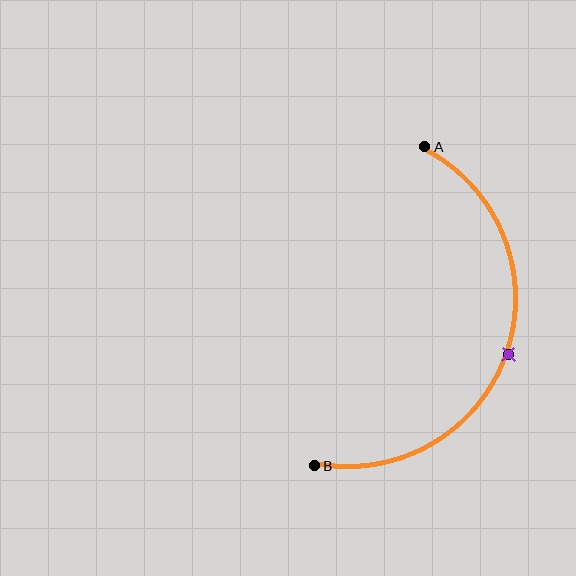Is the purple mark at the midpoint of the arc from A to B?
Yes. The purple mark lies on the arc at equal arc-length from both A and B — it is the arc midpoint.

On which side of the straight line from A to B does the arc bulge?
The arc bulges to the right of the straight line connecting A and B.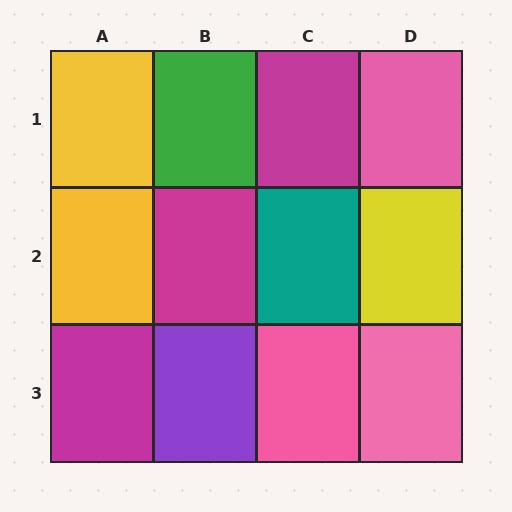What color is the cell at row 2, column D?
Yellow.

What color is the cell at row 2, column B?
Magenta.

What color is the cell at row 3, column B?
Purple.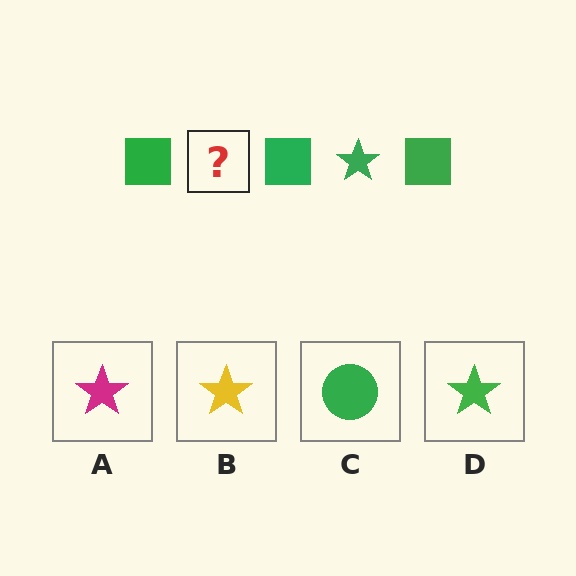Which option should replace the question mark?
Option D.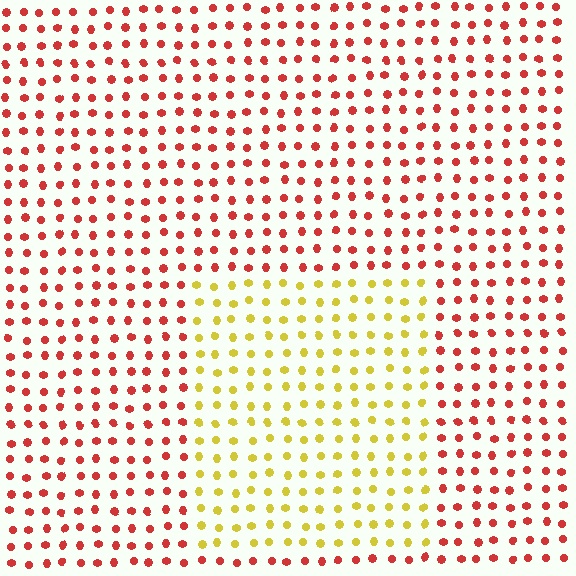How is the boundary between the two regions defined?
The boundary is defined purely by a slight shift in hue (about 57 degrees). Spacing, size, and orientation are identical on both sides.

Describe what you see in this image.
The image is filled with small red elements in a uniform arrangement. A rectangle-shaped region is visible where the elements are tinted to a slightly different hue, forming a subtle color boundary.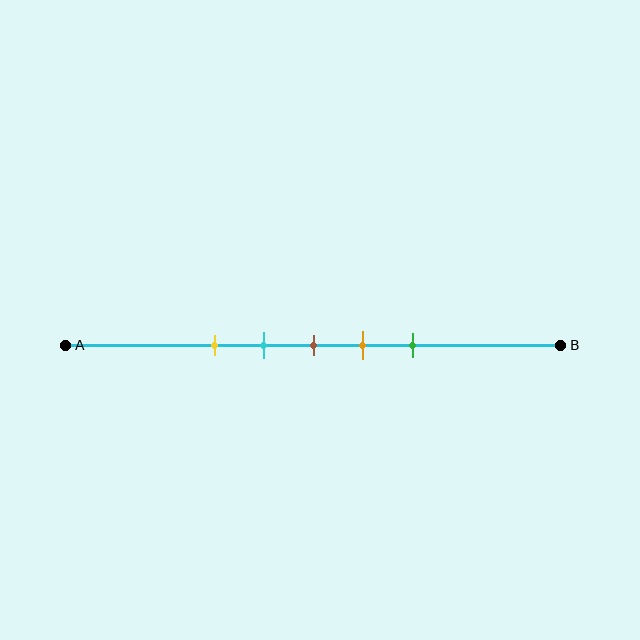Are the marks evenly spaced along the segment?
Yes, the marks are approximately evenly spaced.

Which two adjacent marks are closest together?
The cyan and brown marks are the closest adjacent pair.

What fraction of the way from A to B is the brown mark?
The brown mark is approximately 50% (0.5) of the way from A to B.